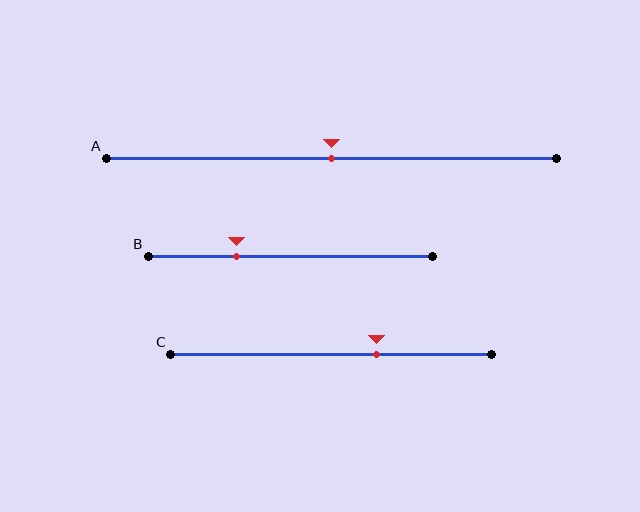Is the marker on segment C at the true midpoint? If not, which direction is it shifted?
No, the marker on segment C is shifted to the right by about 14% of the segment length.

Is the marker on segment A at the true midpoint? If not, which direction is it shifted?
Yes, the marker on segment A is at the true midpoint.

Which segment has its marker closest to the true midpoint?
Segment A has its marker closest to the true midpoint.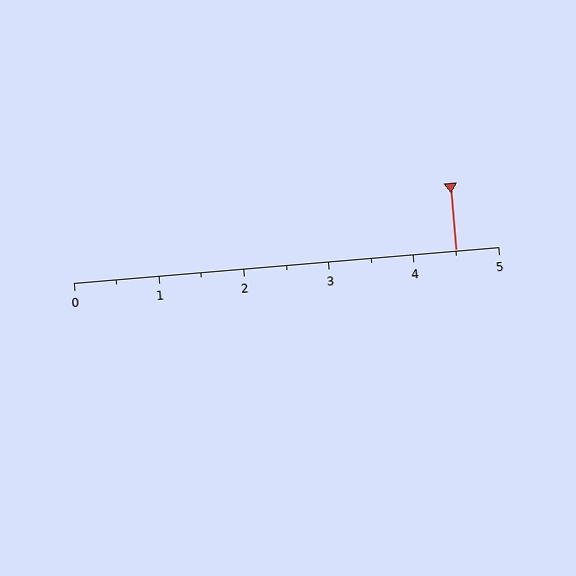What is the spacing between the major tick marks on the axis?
The major ticks are spaced 1 apart.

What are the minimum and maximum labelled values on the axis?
The axis runs from 0 to 5.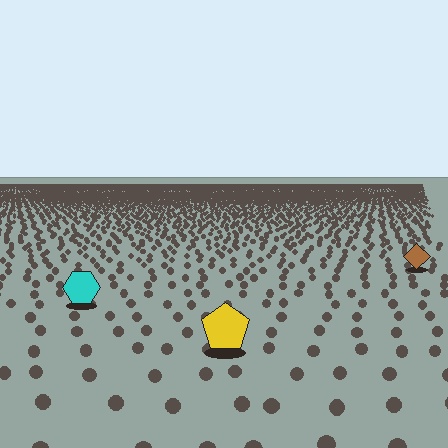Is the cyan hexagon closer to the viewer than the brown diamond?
Yes. The cyan hexagon is closer — you can tell from the texture gradient: the ground texture is coarser near it.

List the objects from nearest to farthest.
From nearest to farthest: the yellow pentagon, the cyan hexagon, the brown diamond.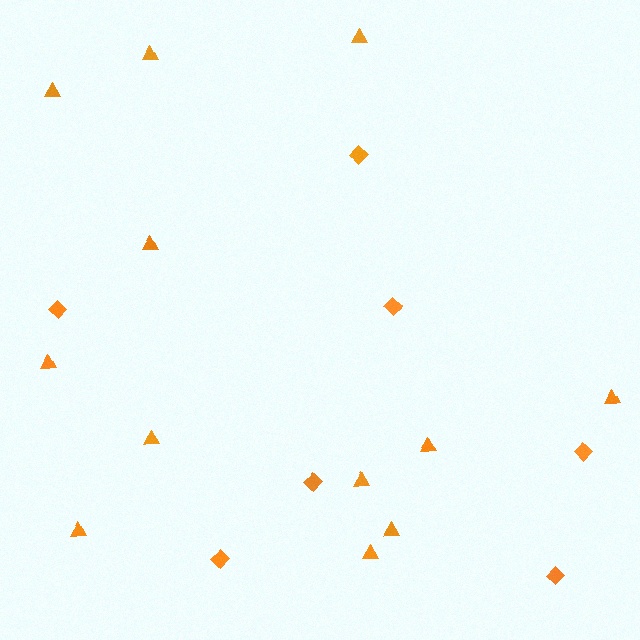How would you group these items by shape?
There are 2 groups: one group of diamonds (7) and one group of triangles (12).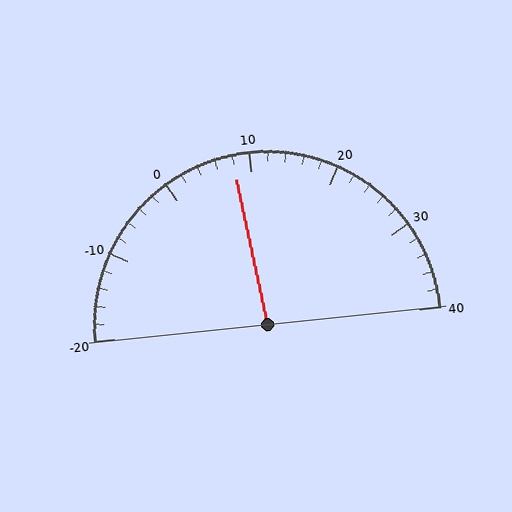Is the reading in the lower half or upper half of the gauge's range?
The reading is in the lower half of the range (-20 to 40).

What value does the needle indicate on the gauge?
The needle indicates approximately 8.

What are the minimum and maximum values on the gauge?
The gauge ranges from -20 to 40.